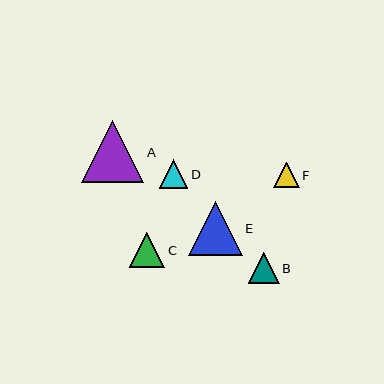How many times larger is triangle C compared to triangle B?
Triangle C is approximately 1.1 times the size of triangle B.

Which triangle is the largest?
Triangle A is the largest with a size of approximately 62 pixels.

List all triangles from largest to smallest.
From largest to smallest: A, E, C, B, D, F.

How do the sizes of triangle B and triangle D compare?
Triangle B and triangle D are approximately the same size.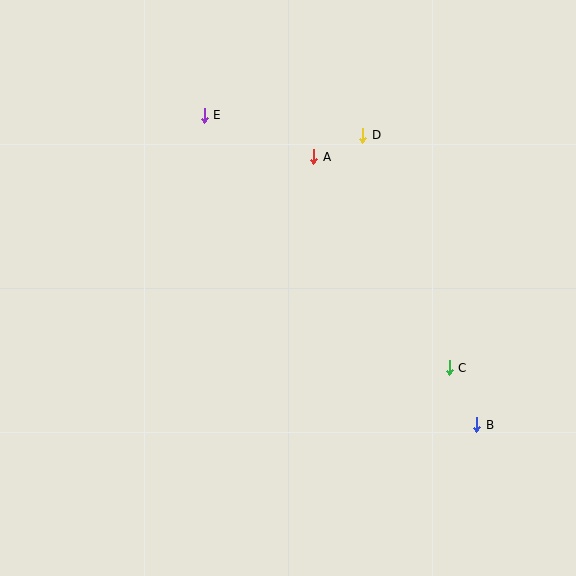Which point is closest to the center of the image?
Point A at (314, 157) is closest to the center.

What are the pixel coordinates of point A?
Point A is at (314, 157).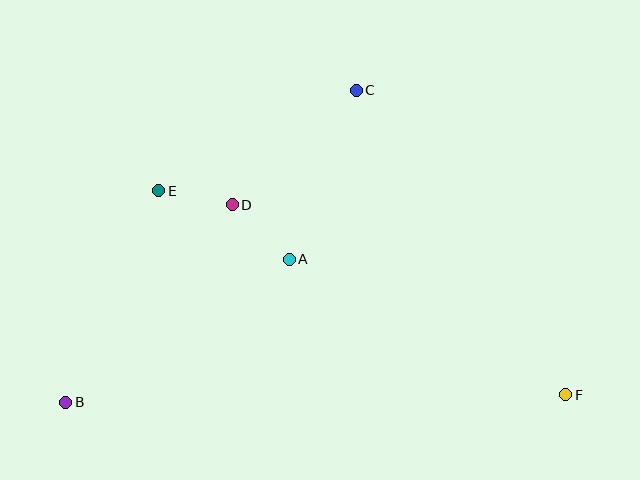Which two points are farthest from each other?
Points B and F are farthest from each other.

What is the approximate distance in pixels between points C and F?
The distance between C and F is approximately 370 pixels.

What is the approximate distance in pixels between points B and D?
The distance between B and D is approximately 258 pixels.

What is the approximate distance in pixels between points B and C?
The distance between B and C is approximately 427 pixels.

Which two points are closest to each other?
Points D and E are closest to each other.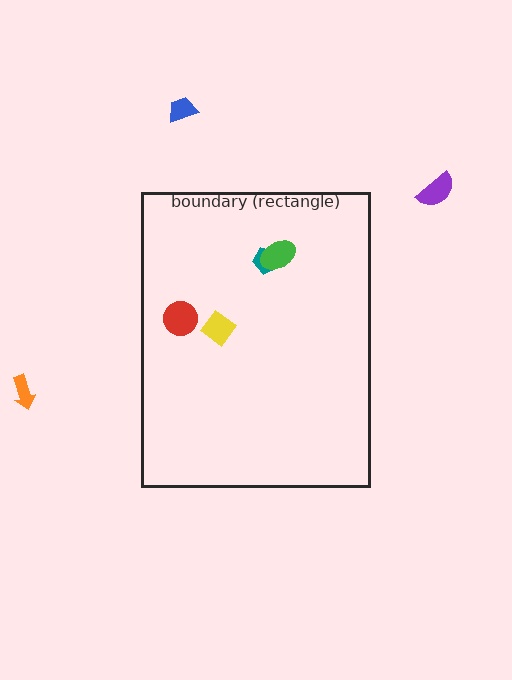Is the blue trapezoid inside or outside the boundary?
Outside.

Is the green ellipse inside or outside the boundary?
Inside.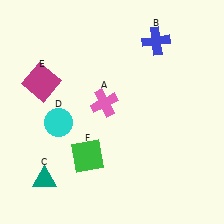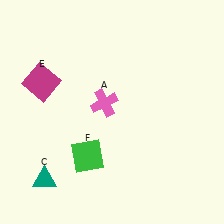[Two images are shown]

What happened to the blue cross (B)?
The blue cross (B) was removed in Image 2. It was in the top-right area of Image 1.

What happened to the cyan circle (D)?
The cyan circle (D) was removed in Image 2. It was in the bottom-left area of Image 1.